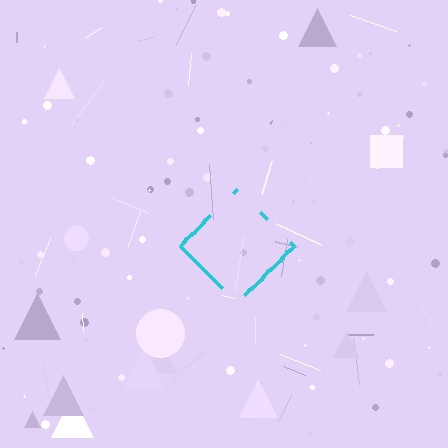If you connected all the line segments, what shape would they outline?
They would outline a diamond.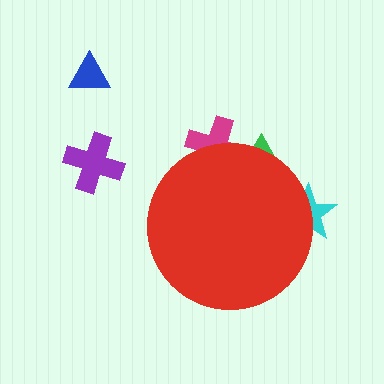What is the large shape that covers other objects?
A red circle.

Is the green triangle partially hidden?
Yes, the green triangle is partially hidden behind the red circle.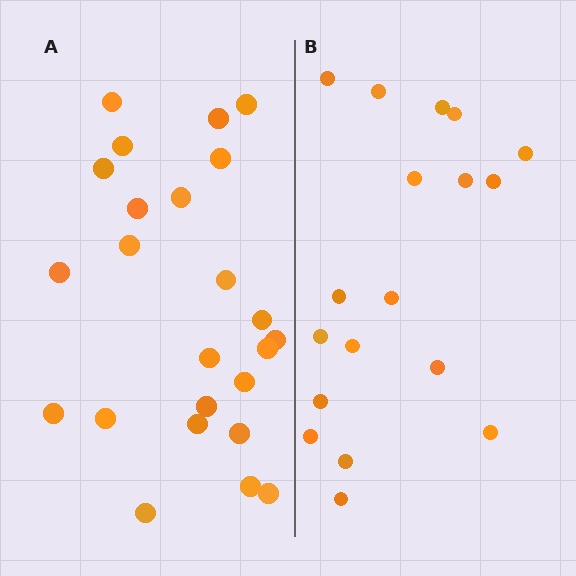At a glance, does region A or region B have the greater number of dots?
Region A (the left region) has more dots.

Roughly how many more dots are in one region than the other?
Region A has about 6 more dots than region B.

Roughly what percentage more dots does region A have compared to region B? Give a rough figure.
About 35% more.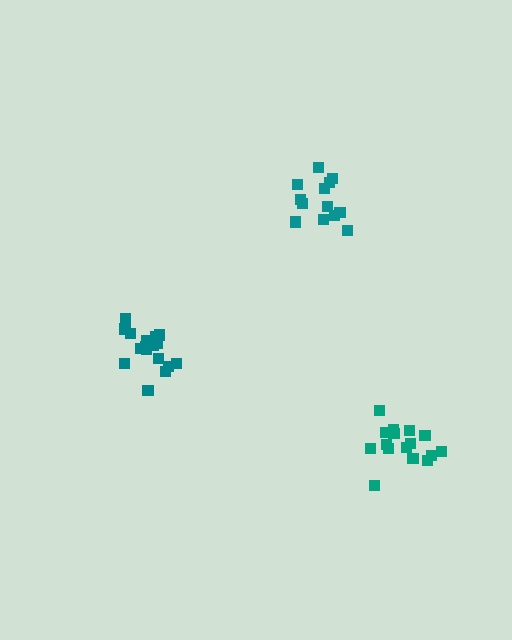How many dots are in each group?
Group 1: 13 dots, Group 2: 18 dots, Group 3: 16 dots (47 total).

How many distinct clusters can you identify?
There are 3 distinct clusters.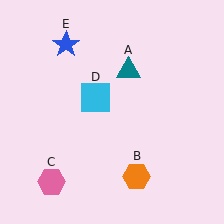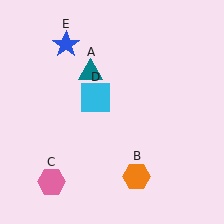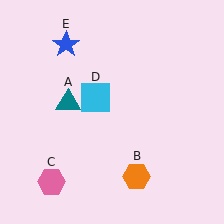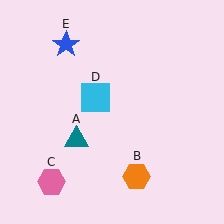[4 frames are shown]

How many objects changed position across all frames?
1 object changed position: teal triangle (object A).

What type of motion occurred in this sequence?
The teal triangle (object A) rotated counterclockwise around the center of the scene.